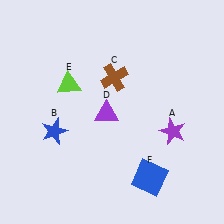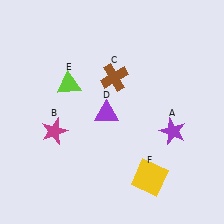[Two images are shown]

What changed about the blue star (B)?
In Image 1, B is blue. In Image 2, it changed to magenta.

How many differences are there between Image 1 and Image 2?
There are 2 differences between the two images.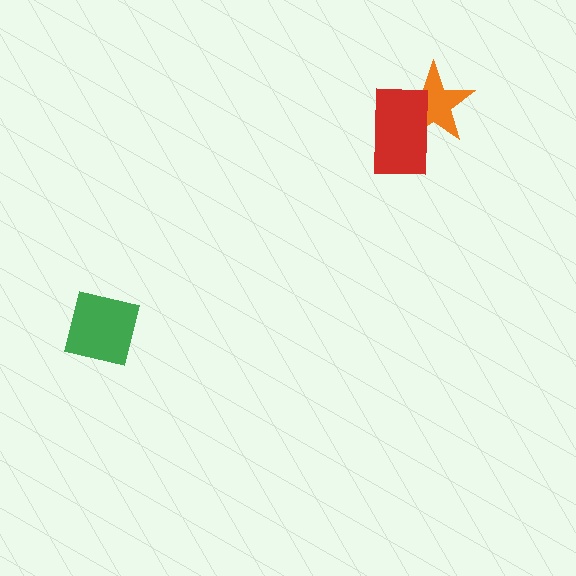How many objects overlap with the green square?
0 objects overlap with the green square.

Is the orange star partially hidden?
Yes, it is partially covered by another shape.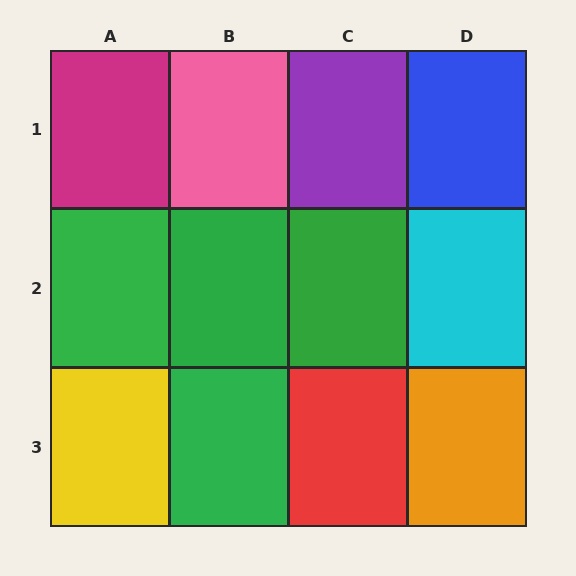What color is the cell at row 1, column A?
Magenta.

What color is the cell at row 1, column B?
Pink.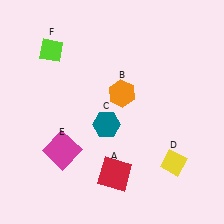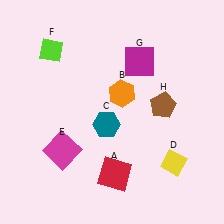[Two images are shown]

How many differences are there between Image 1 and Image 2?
There are 2 differences between the two images.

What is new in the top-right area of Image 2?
A brown pentagon (H) was added in the top-right area of Image 2.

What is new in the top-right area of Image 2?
A magenta square (G) was added in the top-right area of Image 2.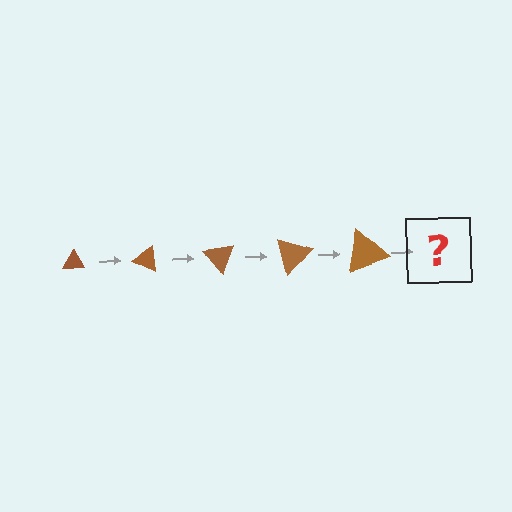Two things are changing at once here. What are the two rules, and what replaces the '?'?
The two rules are that the triangle grows larger each step and it rotates 25 degrees each step. The '?' should be a triangle, larger than the previous one and rotated 125 degrees from the start.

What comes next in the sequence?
The next element should be a triangle, larger than the previous one and rotated 125 degrees from the start.